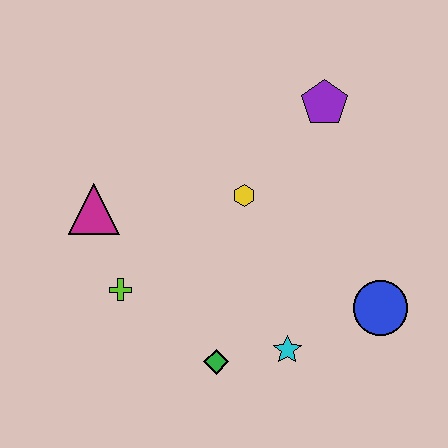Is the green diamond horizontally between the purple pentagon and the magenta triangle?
Yes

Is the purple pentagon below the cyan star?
No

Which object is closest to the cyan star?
The green diamond is closest to the cyan star.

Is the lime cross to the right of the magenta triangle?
Yes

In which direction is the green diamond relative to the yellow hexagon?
The green diamond is below the yellow hexagon.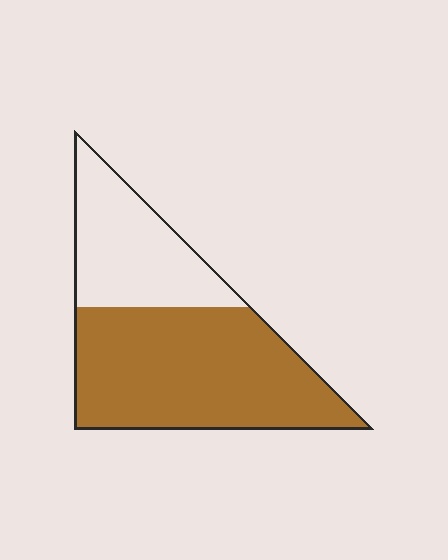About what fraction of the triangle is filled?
About two thirds (2/3).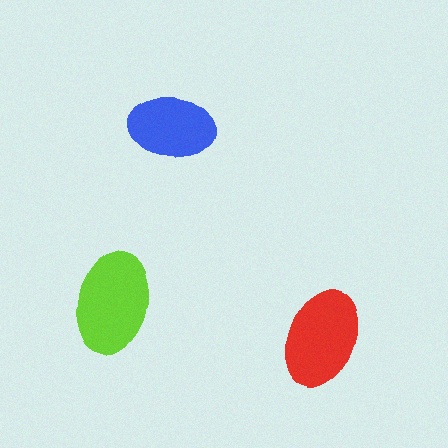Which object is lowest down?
The red ellipse is bottommost.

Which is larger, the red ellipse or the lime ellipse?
The lime one.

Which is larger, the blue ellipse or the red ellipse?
The red one.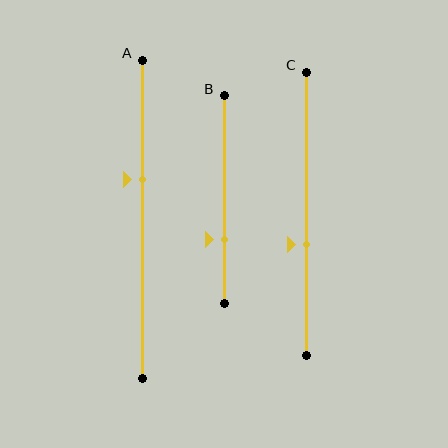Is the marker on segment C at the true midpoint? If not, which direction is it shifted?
No, the marker on segment C is shifted downward by about 11% of the segment length.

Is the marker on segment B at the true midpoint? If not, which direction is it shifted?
No, the marker on segment B is shifted downward by about 19% of the segment length.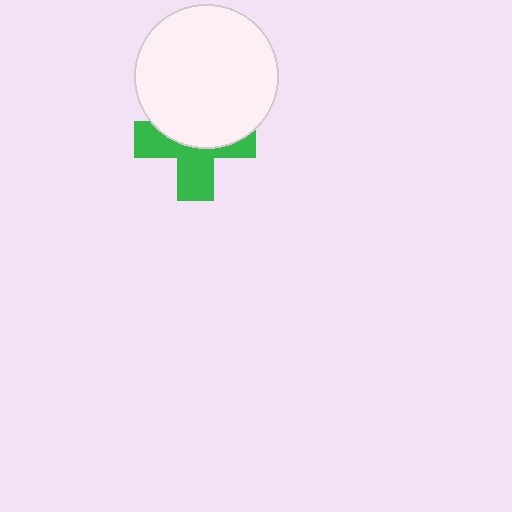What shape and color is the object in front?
The object in front is a white circle.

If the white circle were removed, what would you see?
You would see the complete green cross.